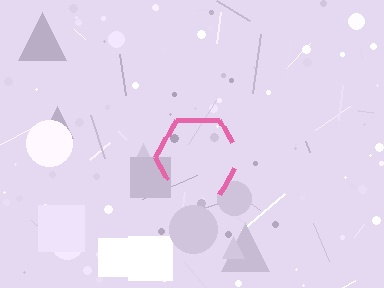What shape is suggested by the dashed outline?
The dashed outline suggests a hexagon.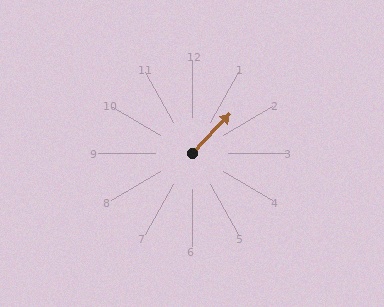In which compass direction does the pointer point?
Northeast.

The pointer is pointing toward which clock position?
Roughly 1 o'clock.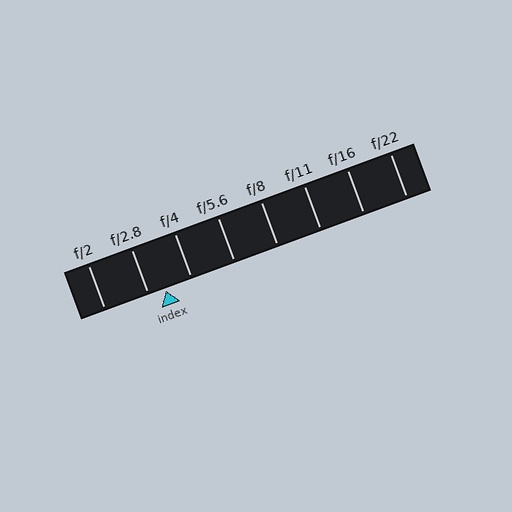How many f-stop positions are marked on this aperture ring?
There are 8 f-stop positions marked.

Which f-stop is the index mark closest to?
The index mark is closest to f/2.8.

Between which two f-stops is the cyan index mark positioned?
The index mark is between f/2.8 and f/4.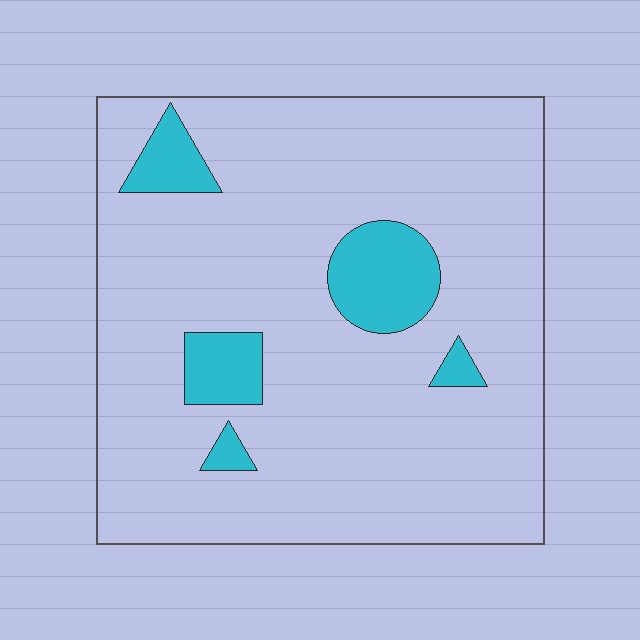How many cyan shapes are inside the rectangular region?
5.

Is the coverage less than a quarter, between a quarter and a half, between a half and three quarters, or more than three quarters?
Less than a quarter.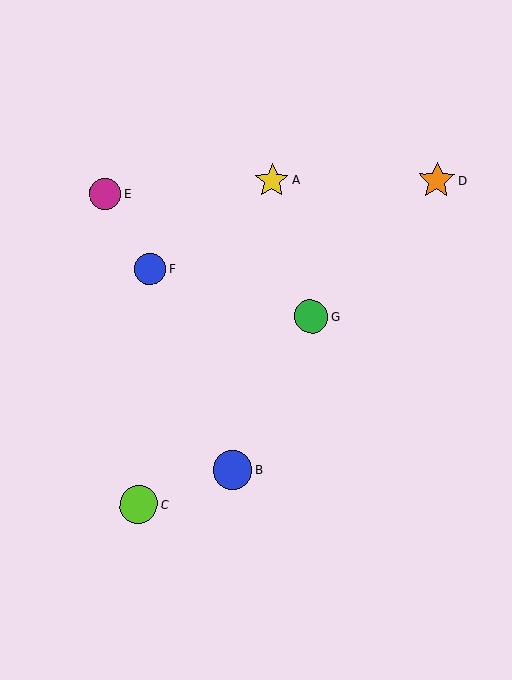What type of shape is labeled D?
Shape D is an orange star.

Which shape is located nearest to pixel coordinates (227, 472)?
The blue circle (labeled B) at (232, 470) is nearest to that location.